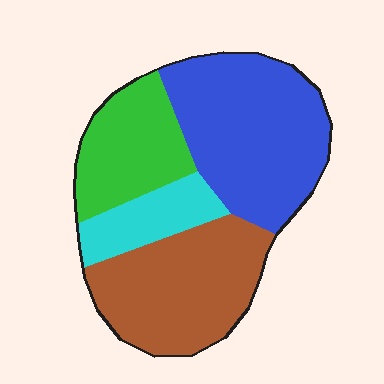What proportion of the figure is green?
Green covers roughly 20% of the figure.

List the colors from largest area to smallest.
From largest to smallest: blue, brown, green, cyan.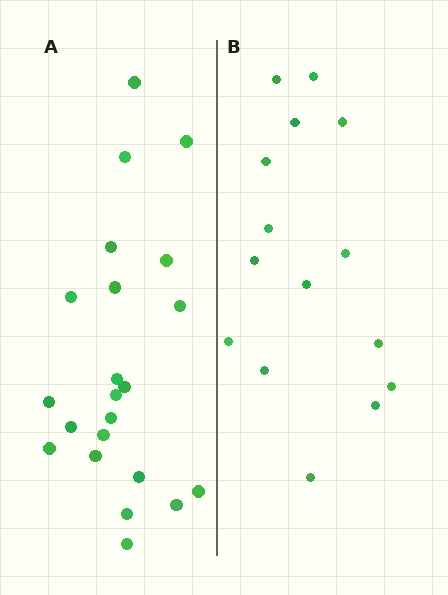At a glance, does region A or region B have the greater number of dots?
Region A (the left region) has more dots.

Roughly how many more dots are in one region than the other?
Region A has roughly 8 or so more dots than region B.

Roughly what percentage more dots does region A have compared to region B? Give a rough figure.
About 45% more.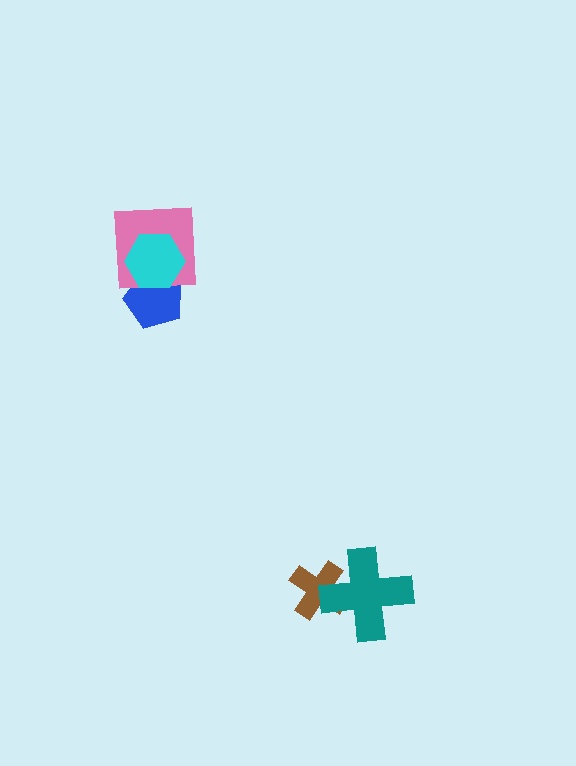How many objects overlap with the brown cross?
1 object overlaps with the brown cross.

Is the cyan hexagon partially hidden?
No, no other shape covers it.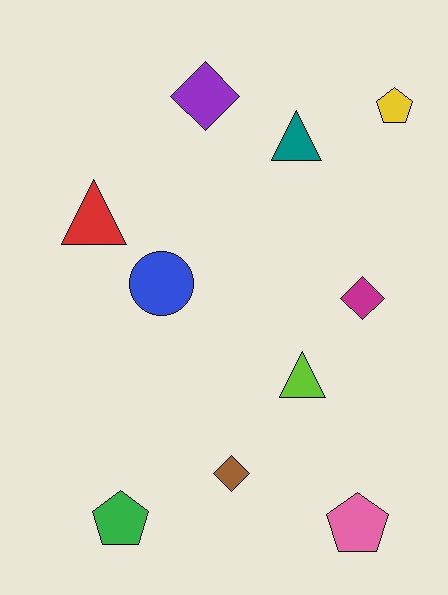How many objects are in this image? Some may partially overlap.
There are 10 objects.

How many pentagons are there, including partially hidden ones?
There are 3 pentagons.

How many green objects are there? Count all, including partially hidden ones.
There is 1 green object.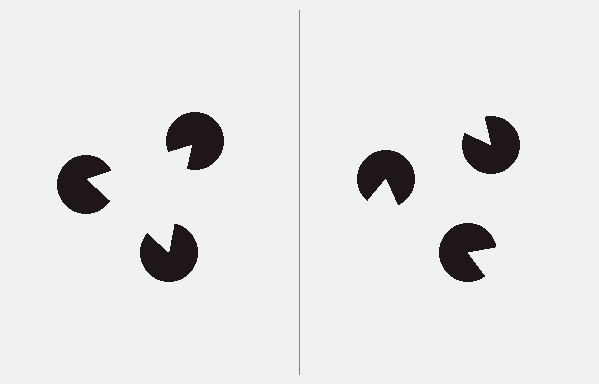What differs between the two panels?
The pac-man discs are positioned identically on both sides; only the wedge orientations differ. On the left they align to a triangle; on the right they are misaligned.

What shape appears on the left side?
An illusory triangle.